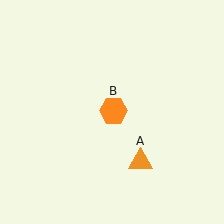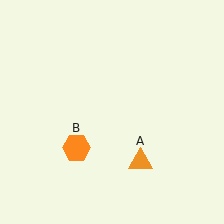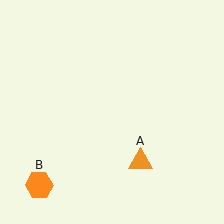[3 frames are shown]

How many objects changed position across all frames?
1 object changed position: orange hexagon (object B).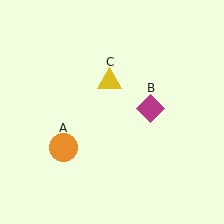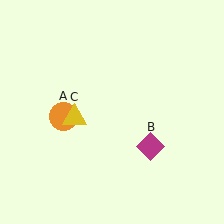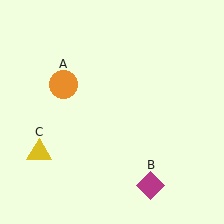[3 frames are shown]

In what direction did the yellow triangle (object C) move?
The yellow triangle (object C) moved down and to the left.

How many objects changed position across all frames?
3 objects changed position: orange circle (object A), magenta diamond (object B), yellow triangle (object C).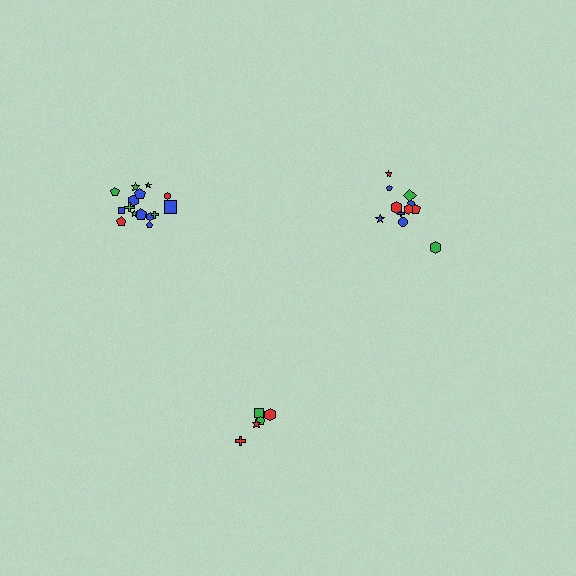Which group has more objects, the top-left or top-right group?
The top-left group.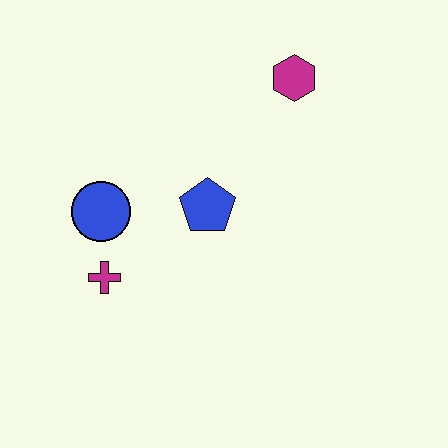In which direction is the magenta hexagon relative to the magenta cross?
The magenta hexagon is above the magenta cross.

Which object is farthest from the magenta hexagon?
The magenta cross is farthest from the magenta hexagon.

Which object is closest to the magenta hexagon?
The blue pentagon is closest to the magenta hexagon.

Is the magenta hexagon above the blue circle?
Yes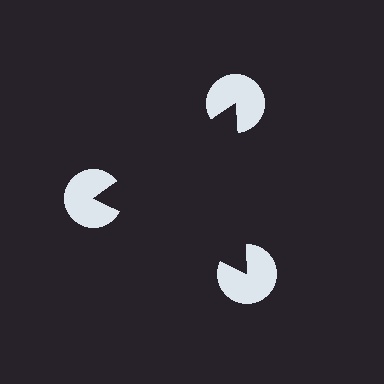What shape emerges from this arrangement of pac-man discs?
An illusory triangle — its edges are inferred from the aligned wedge cuts in the pac-man discs, not physically drawn.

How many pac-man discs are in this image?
There are 3 — one at each vertex of the illusory triangle.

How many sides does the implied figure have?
3 sides.